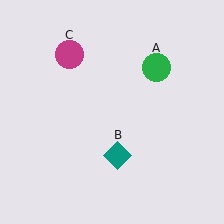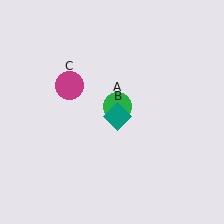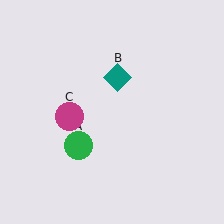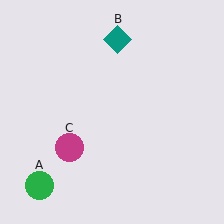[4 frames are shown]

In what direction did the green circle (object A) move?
The green circle (object A) moved down and to the left.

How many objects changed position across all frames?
3 objects changed position: green circle (object A), teal diamond (object B), magenta circle (object C).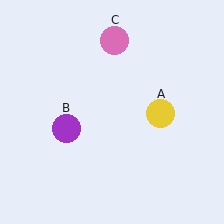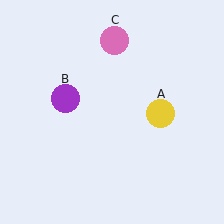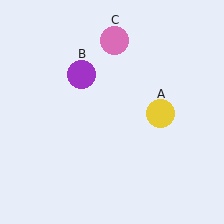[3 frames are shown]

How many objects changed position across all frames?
1 object changed position: purple circle (object B).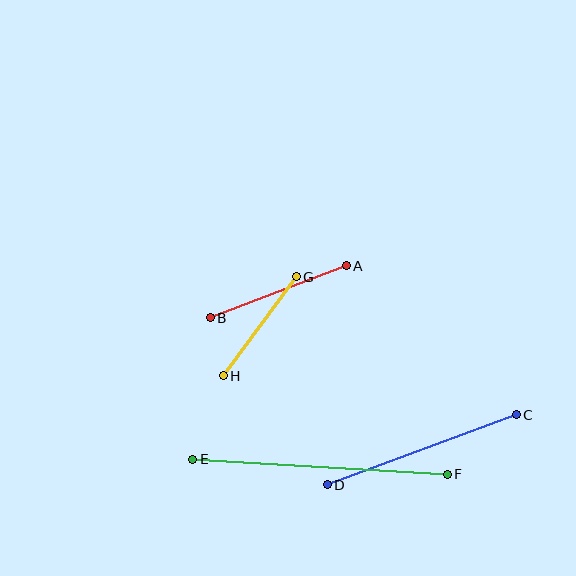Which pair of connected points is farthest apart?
Points E and F are farthest apart.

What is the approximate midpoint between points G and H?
The midpoint is at approximately (260, 326) pixels.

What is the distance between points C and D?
The distance is approximately 202 pixels.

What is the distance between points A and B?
The distance is approximately 146 pixels.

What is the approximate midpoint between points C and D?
The midpoint is at approximately (422, 450) pixels.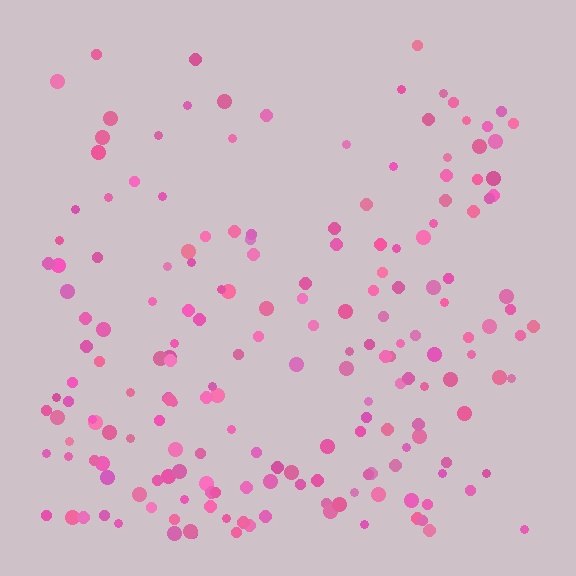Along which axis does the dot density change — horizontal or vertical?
Vertical.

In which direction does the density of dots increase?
From top to bottom, with the bottom side densest.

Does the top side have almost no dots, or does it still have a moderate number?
Still a moderate number, just noticeably fewer than the bottom.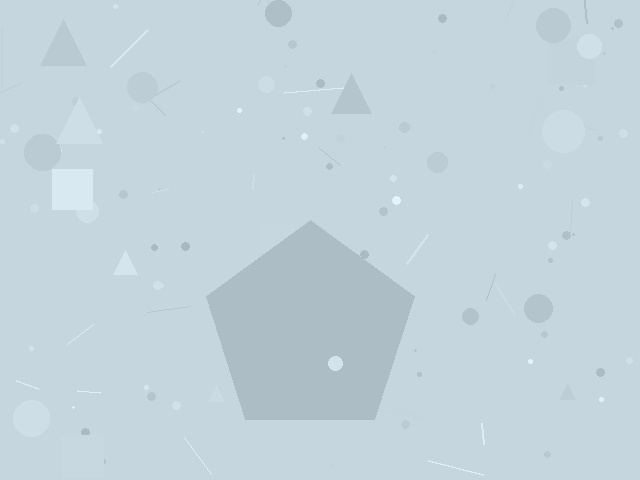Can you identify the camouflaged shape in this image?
The camouflaged shape is a pentagon.